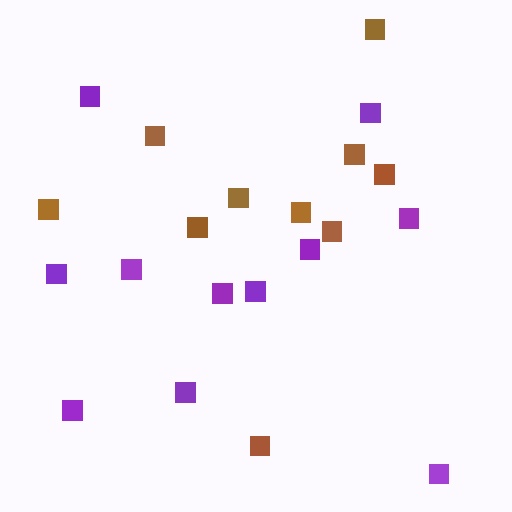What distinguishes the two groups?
There are 2 groups: one group of brown squares (10) and one group of purple squares (11).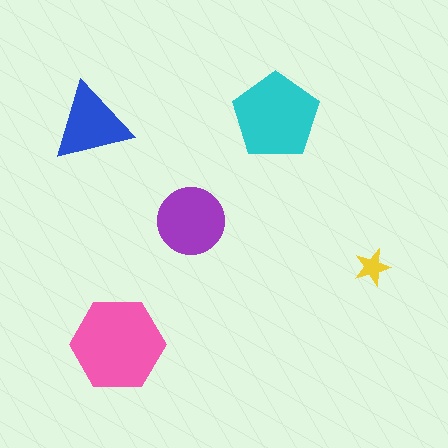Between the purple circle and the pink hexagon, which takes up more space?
The pink hexagon.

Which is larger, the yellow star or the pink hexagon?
The pink hexagon.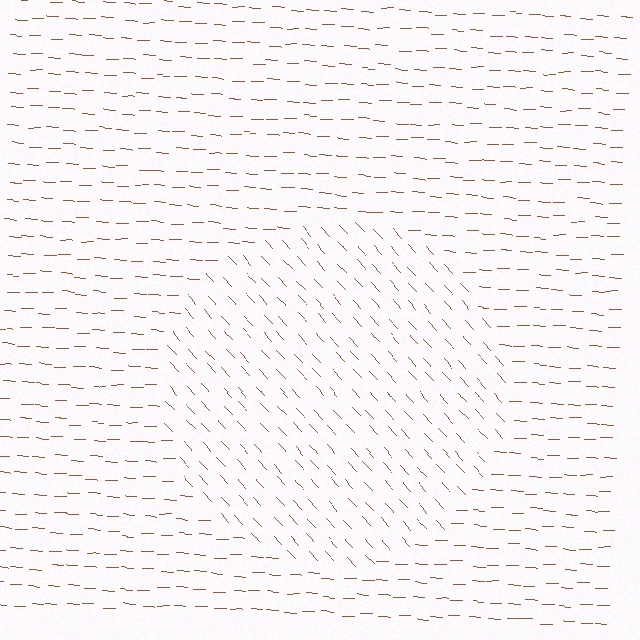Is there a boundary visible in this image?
Yes, there is a texture boundary formed by a change in line orientation.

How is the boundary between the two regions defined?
The boundary is defined purely by a change in line orientation (approximately 45 degrees difference). All lines are the same color and thickness.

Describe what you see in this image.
The image is filled with small brown line segments. A circle region in the image has lines oriented differently from the surrounding lines, creating a visible texture boundary.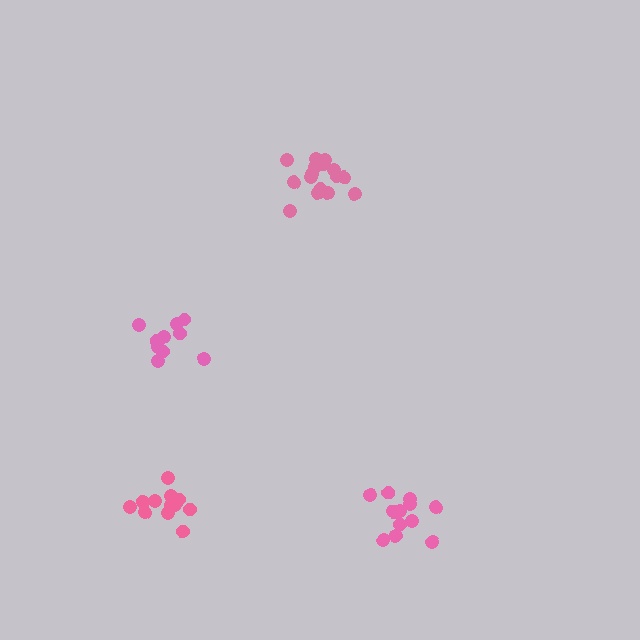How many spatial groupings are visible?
There are 4 spatial groupings.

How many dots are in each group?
Group 1: 10 dots, Group 2: 13 dots, Group 3: 15 dots, Group 4: 16 dots (54 total).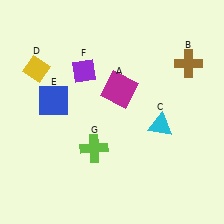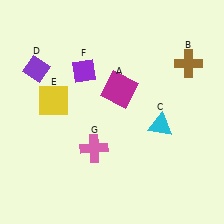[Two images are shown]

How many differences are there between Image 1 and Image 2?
There are 3 differences between the two images.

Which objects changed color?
D changed from yellow to purple. E changed from blue to yellow. G changed from lime to pink.